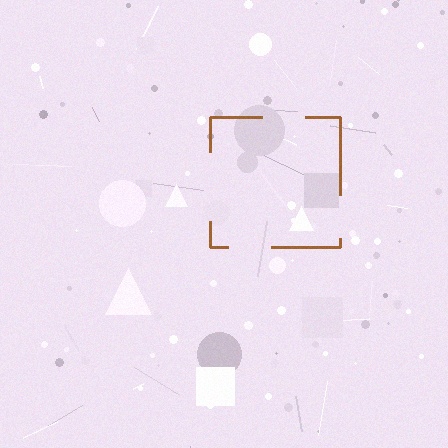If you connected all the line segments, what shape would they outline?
They would outline a square.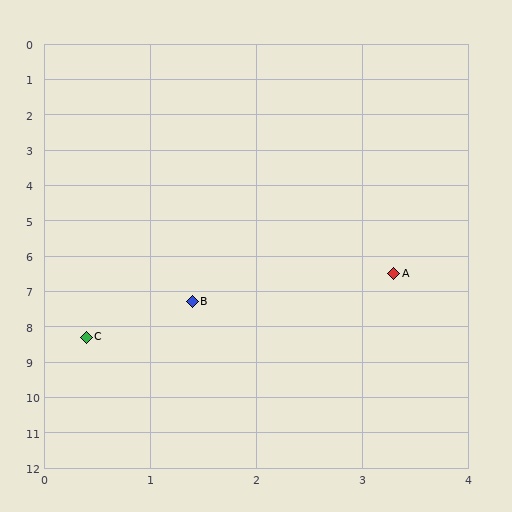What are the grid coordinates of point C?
Point C is at approximately (0.4, 8.3).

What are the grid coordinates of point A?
Point A is at approximately (3.3, 6.5).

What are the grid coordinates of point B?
Point B is at approximately (1.4, 7.3).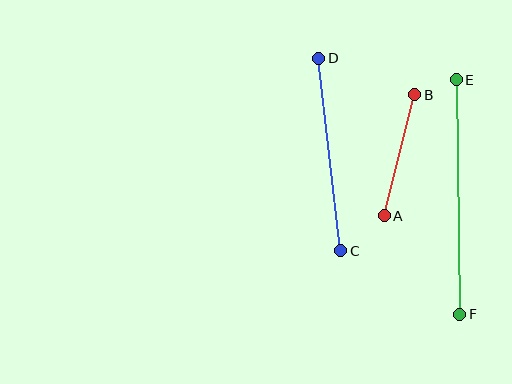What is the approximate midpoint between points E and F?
The midpoint is at approximately (458, 197) pixels.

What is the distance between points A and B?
The distance is approximately 125 pixels.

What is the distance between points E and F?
The distance is approximately 235 pixels.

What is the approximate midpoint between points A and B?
The midpoint is at approximately (400, 155) pixels.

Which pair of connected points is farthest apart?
Points E and F are farthest apart.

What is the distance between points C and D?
The distance is approximately 194 pixels.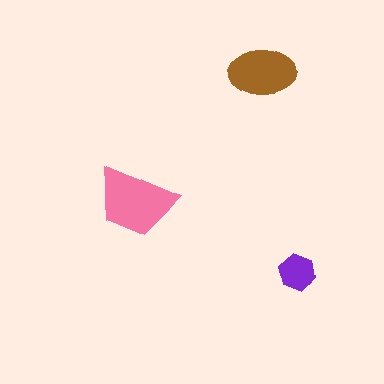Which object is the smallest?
The purple hexagon.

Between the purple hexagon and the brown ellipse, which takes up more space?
The brown ellipse.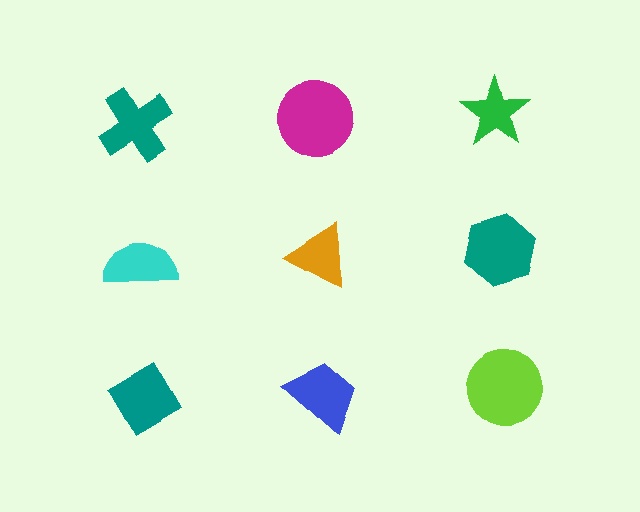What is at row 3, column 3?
A lime circle.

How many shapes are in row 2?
3 shapes.